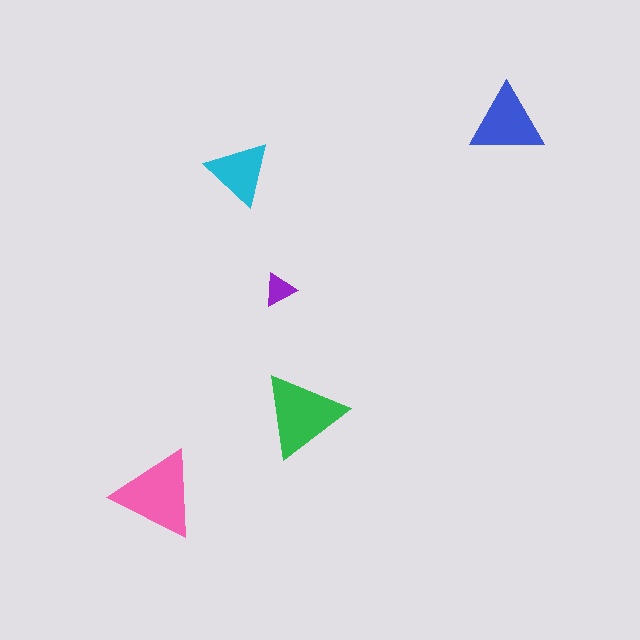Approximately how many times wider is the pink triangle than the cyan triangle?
About 1.5 times wider.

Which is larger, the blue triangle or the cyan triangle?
The blue one.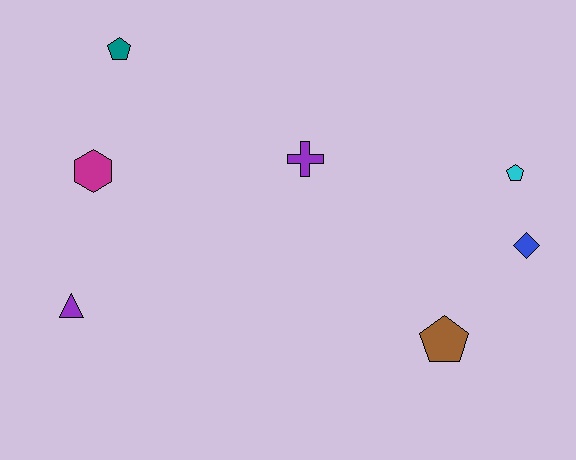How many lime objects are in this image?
There are no lime objects.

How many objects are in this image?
There are 7 objects.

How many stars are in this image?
There are no stars.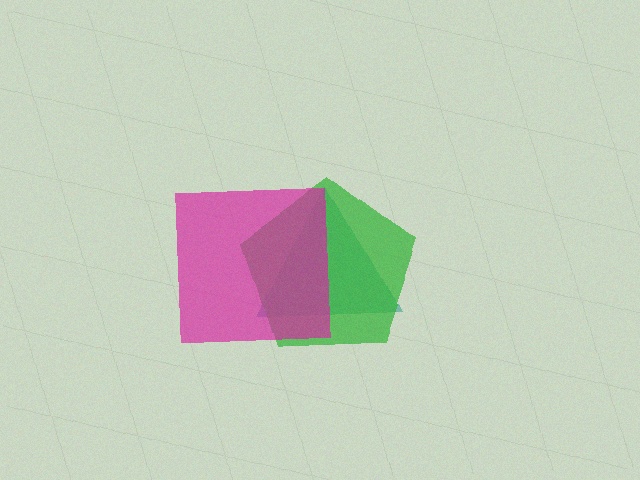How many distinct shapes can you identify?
There are 3 distinct shapes: a teal triangle, a green pentagon, a magenta square.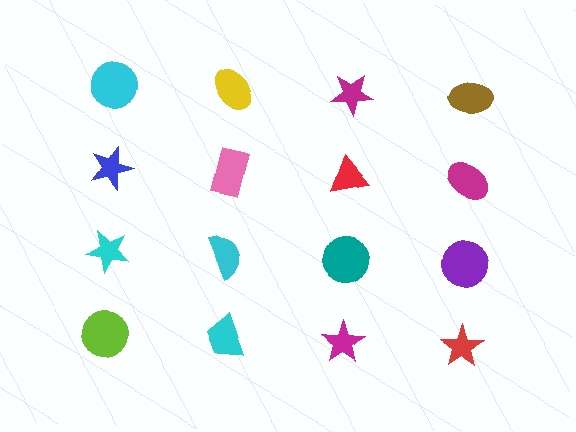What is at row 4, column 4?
A red star.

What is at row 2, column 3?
A red triangle.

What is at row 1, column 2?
A yellow ellipse.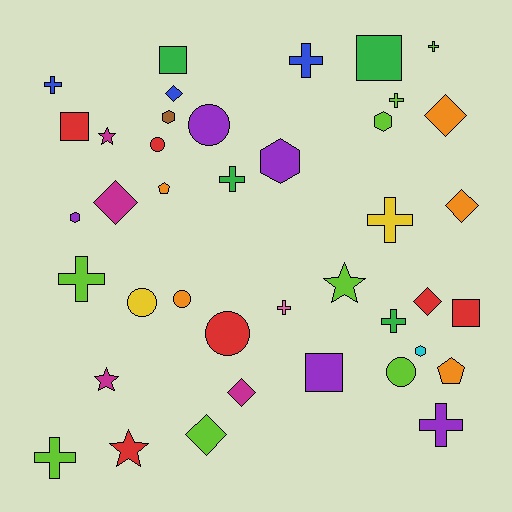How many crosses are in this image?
There are 11 crosses.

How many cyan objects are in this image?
There is 1 cyan object.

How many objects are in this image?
There are 40 objects.